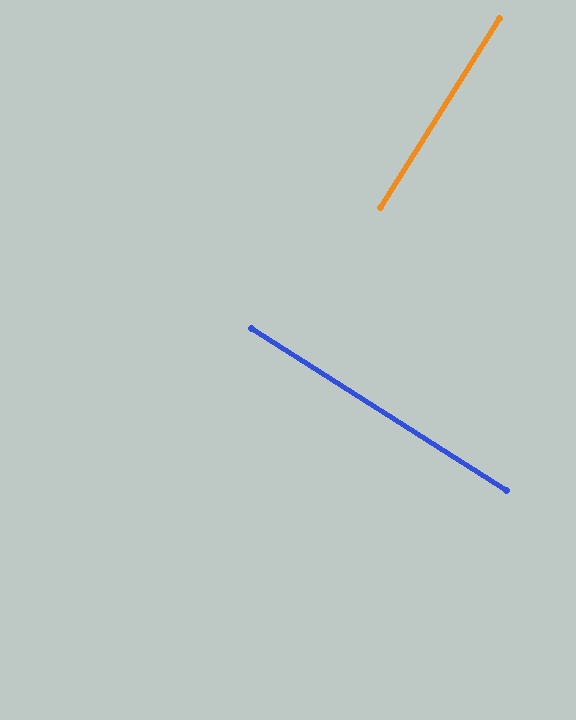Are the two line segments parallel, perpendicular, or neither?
Perpendicular — they meet at approximately 90°.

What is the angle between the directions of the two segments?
Approximately 90 degrees.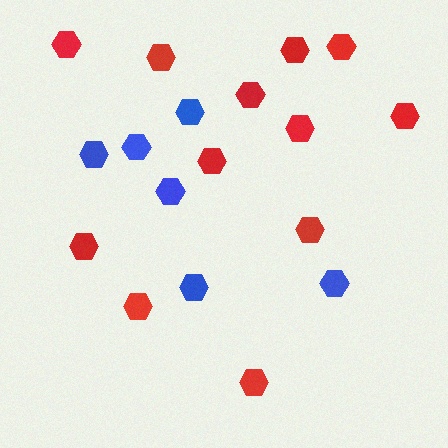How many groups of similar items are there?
There are 2 groups: one group of blue hexagons (6) and one group of red hexagons (12).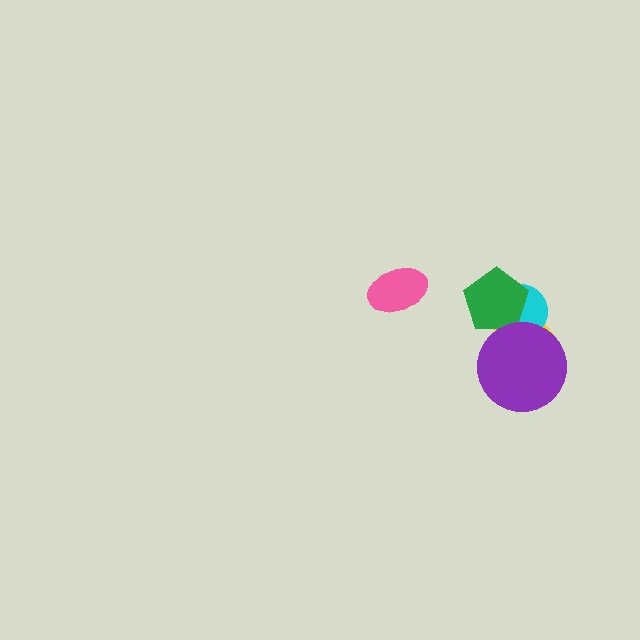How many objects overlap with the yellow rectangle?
3 objects overlap with the yellow rectangle.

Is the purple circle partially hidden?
No, no other shape covers it.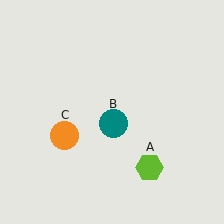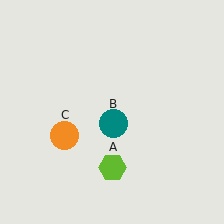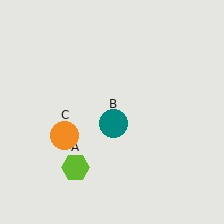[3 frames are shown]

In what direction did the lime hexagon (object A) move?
The lime hexagon (object A) moved left.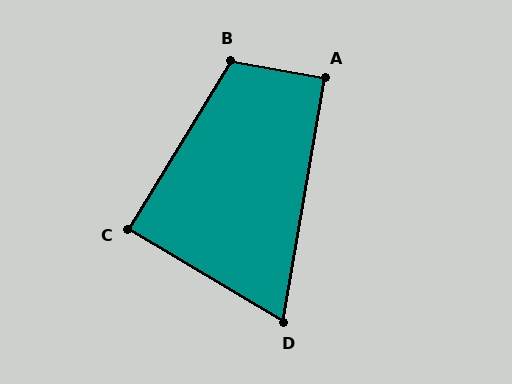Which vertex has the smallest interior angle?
D, at approximately 69 degrees.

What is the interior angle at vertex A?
Approximately 90 degrees (approximately right).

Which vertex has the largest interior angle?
B, at approximately 111 degrees.